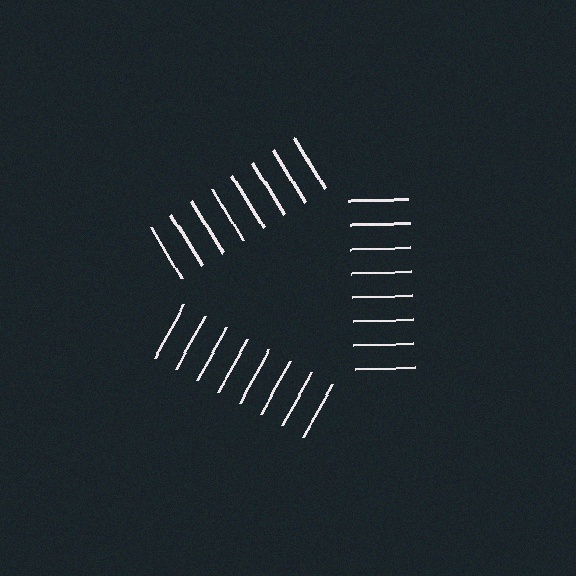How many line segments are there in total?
24 — 8 along each of the 3 edges.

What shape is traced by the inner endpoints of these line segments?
An illusory triangle — the line segments terminate on its edges but no continuous stroke is drawn.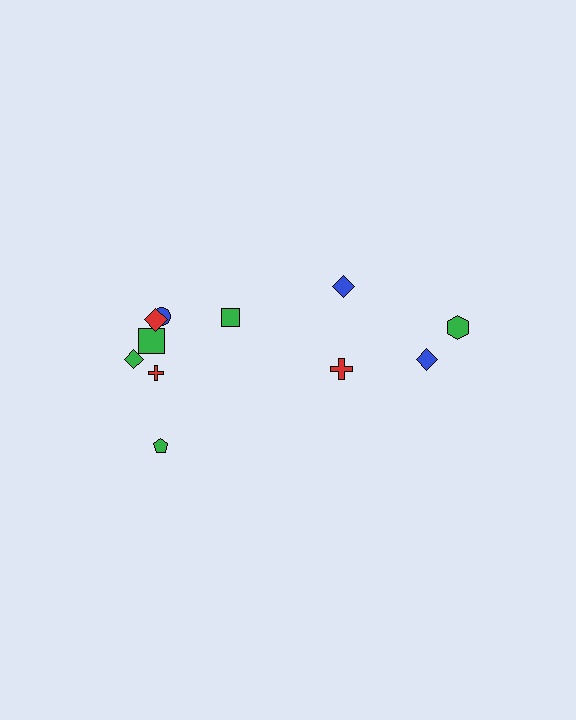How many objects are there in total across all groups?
There are 11 objects.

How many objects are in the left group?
There are 7 objects.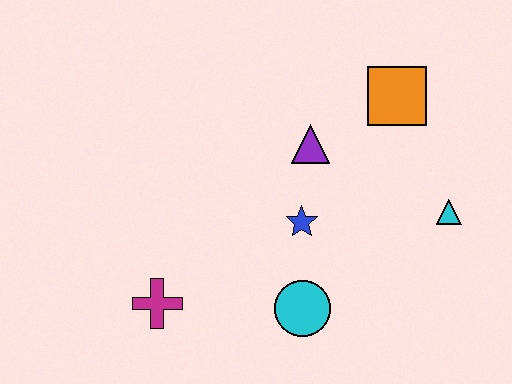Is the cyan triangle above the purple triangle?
No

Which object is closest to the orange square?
The purple triangle is closest to the orange square.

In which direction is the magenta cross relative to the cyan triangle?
The magenta cross is to the left of the cyan triangle.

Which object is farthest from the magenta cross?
The orange square is farthest from the magenta cross.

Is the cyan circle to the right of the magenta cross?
Yes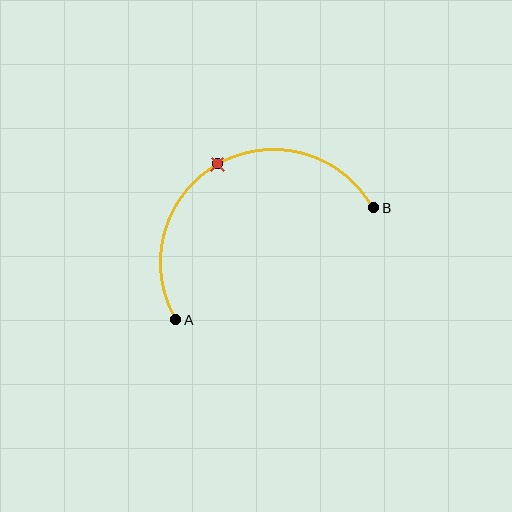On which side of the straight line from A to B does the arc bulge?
The arc bulges above the straight line connecting A and B.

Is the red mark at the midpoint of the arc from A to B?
Yes. The red mark lies on the arc at equal arc-length from both A and B — it is the arc midpoint.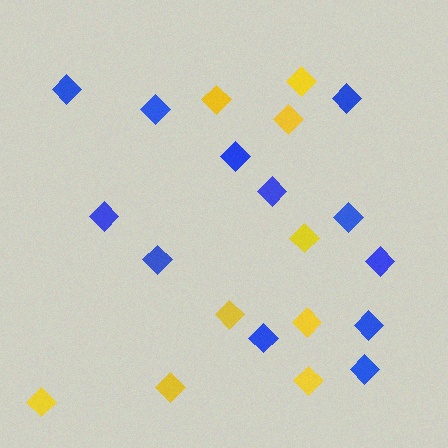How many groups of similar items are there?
There are 2 groups: one group of blue diamonds (12) and one group of yellow diamonds (9).